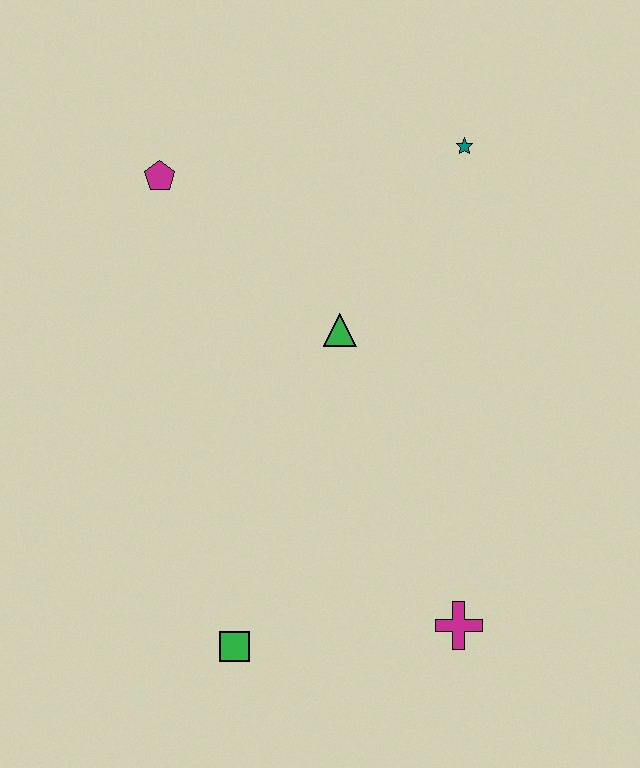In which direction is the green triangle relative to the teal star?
The green triangle is below the teal star.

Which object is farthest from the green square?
The teal star is farthest from the green square.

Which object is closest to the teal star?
The green triangle is closest to the teal star.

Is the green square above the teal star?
No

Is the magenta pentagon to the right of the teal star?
No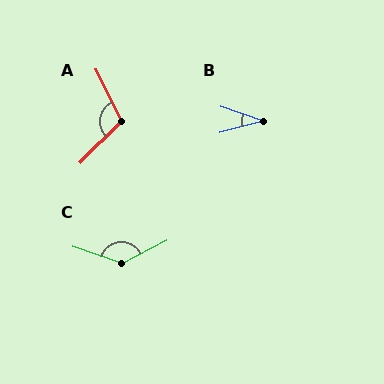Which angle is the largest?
C, at approximately 133 degrees.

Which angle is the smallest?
B, at approximately 34 degrees.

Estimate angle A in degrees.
Approximately 109 degrees.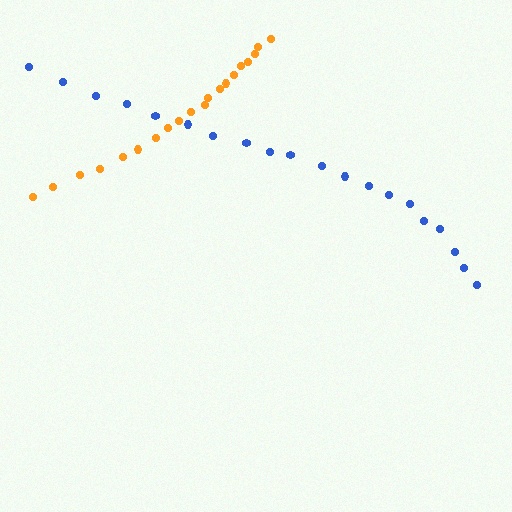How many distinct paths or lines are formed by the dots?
There are 2 distinct paths.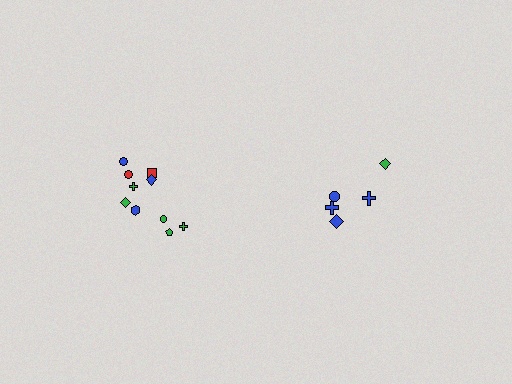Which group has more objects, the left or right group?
The left group.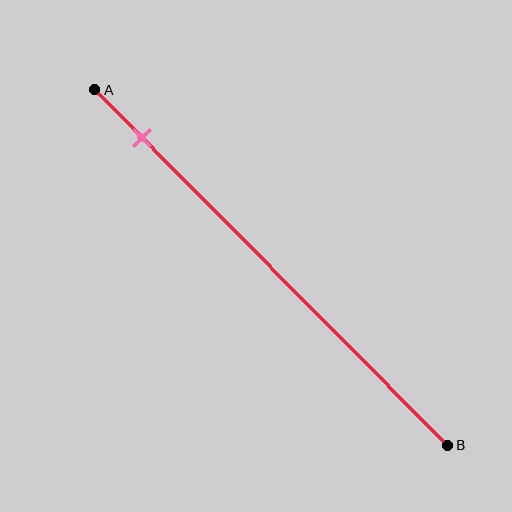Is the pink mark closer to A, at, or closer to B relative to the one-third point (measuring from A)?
The pink mark is closer to point A than the one-third point of segment AB.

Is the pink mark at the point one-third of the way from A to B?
No, the mark is at about 15% from A, not at the 33% one-third point.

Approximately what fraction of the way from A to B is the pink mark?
The pink mark is approximately 15% of the way from A to B.